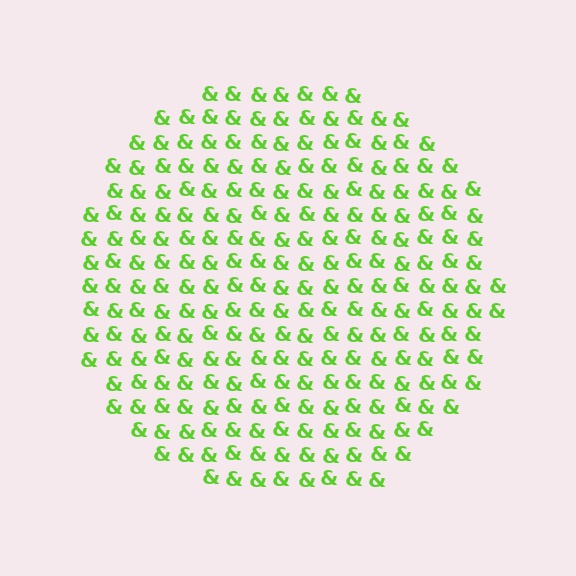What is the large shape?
The large shape is a circle.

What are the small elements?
The small elements are ampersands.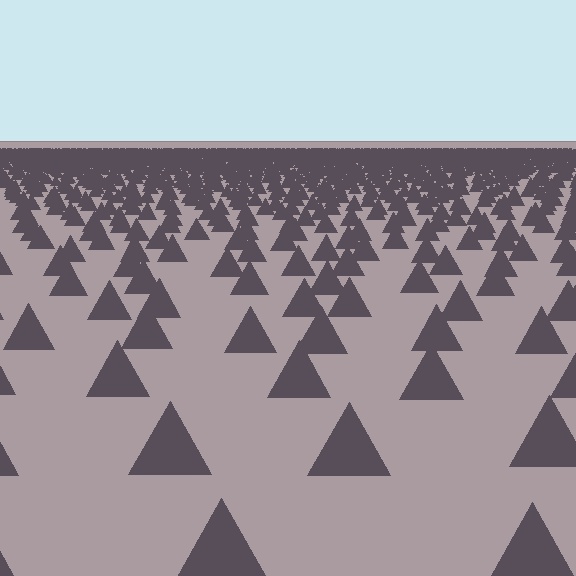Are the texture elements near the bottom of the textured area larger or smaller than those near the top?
Larger. Near the bottom, elements are closer to the viewer and appear at a bigger on-screen size.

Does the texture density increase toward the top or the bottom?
Density increases toward the top.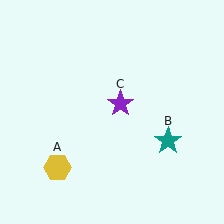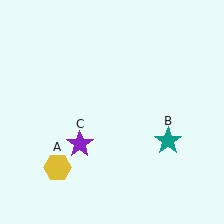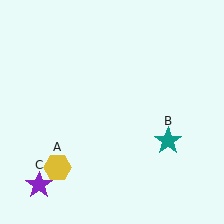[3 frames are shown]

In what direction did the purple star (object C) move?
The purple star (object C) moved down and to the left.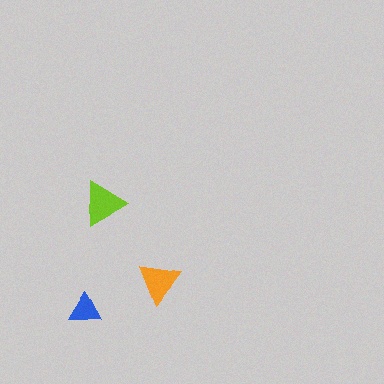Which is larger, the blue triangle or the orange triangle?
The orange one.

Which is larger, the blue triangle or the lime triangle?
The lime one.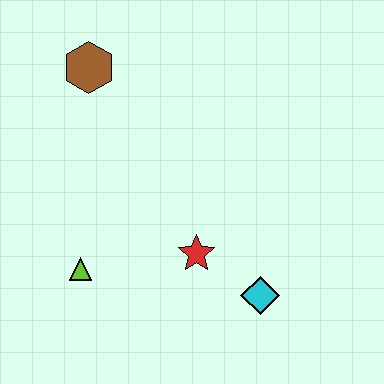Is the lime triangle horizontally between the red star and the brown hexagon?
No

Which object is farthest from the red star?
The brown hexagon is farthest from the red star.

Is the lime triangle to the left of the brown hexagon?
Yes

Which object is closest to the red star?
The cyan diamond is closest to the red star.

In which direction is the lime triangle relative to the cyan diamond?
The lime triangle is to the left of the cyan diamond.